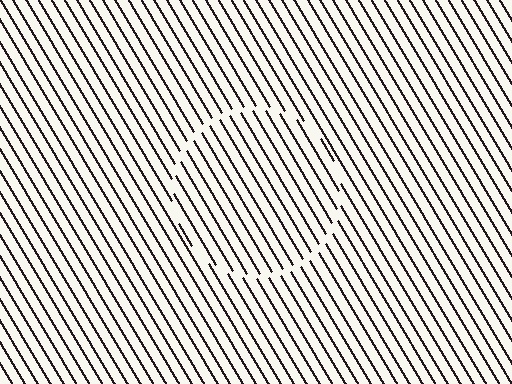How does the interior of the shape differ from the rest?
The interior of the shape contains the same grating, shifted by half a period — the contour is defined by the phase discontinuity where line-ends from the inner and outer gratings abut.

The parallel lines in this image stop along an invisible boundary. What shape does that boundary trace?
An illusory circle. The interior of the shape contains the same grating, shifted by half a period — the contour is defined by the phase discontinuity where line-ends from the inner and outer gratings abut.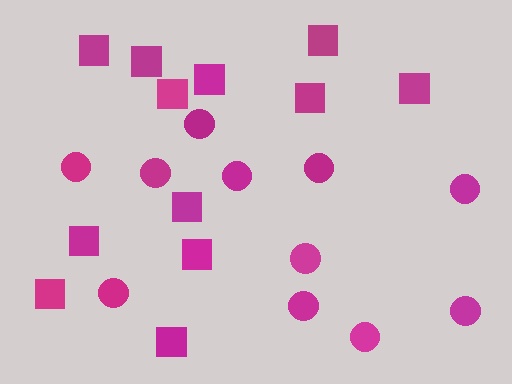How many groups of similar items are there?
There are 2 groups: one group of circles (11) and one group of squares (12).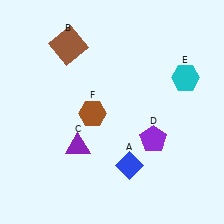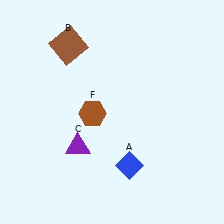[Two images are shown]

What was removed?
The cyan hexagon (E), the purple pentagon (D) were removed in Image 2.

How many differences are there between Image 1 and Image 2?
There are 2 differences between the two images.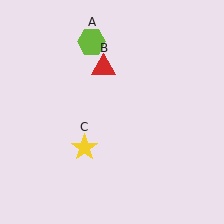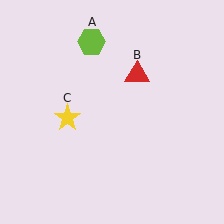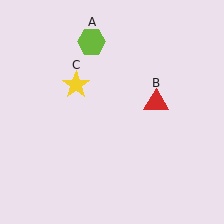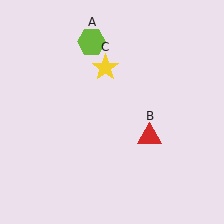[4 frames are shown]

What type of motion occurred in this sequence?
The red triangle (object B), yellow star (object C) rotated clockwise around the center of the scene.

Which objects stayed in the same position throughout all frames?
Lime hexagon (object A) remained stationary.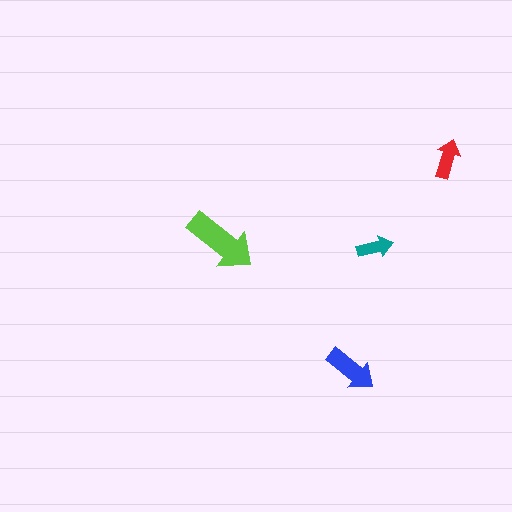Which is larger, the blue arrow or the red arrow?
The blue one.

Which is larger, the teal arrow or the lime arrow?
The lime one.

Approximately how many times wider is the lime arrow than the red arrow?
About 2 times wider.